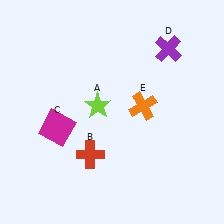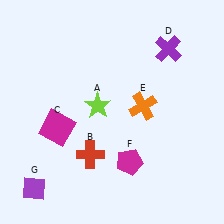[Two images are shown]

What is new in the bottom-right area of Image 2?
A magenta pentagon (F) was added in the bottom-right area of Image 2.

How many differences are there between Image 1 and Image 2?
There are 2 differences between the two images.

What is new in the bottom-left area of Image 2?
A purple diamond (G) was added in the bottom-left area of Image 2.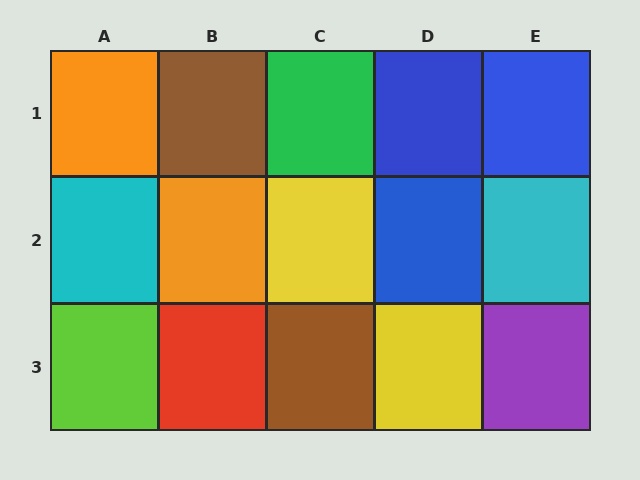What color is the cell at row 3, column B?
Red.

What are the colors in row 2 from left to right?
Cyan, orange, yellow, blue, cyan.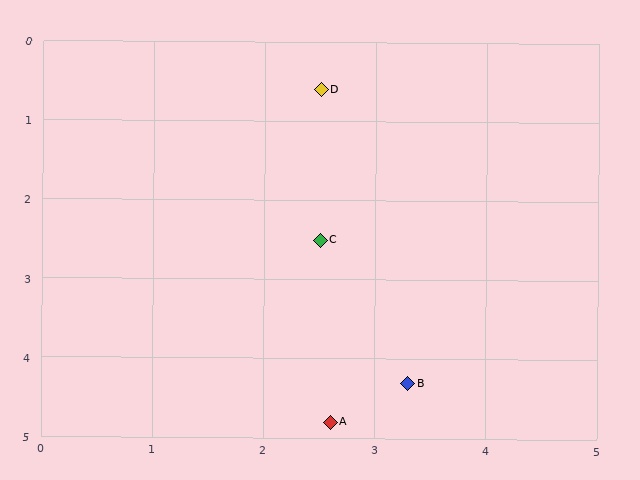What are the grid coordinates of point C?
Point C is at approximately (2.5, 2.5).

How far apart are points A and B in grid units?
Points A and B are about 0.9 grid units apart.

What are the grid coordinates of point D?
Point D is at approximately (2.5, 0.6).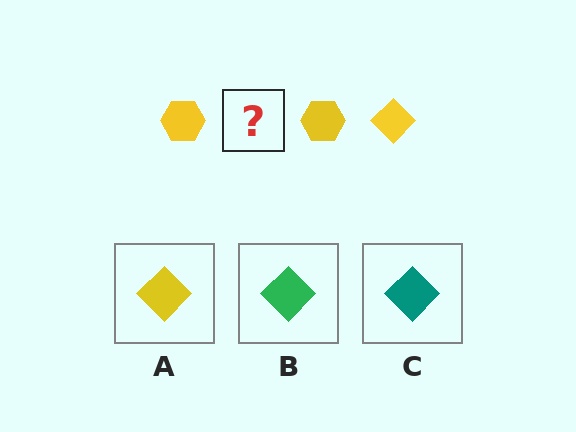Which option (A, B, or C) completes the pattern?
A.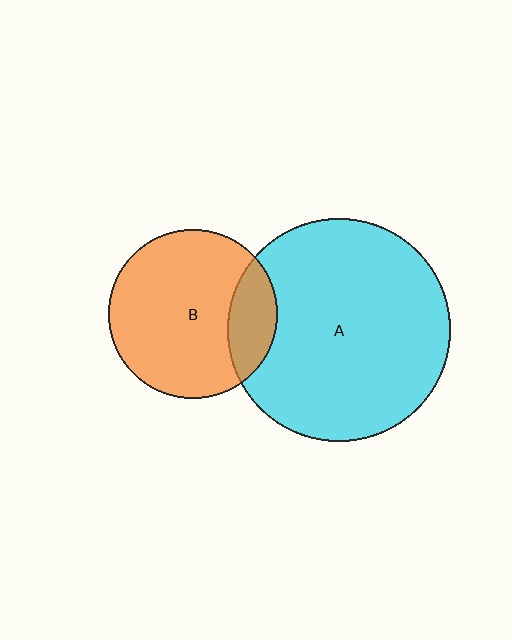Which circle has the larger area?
Circle A (cyan).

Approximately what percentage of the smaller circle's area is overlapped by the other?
Approximately 20%.